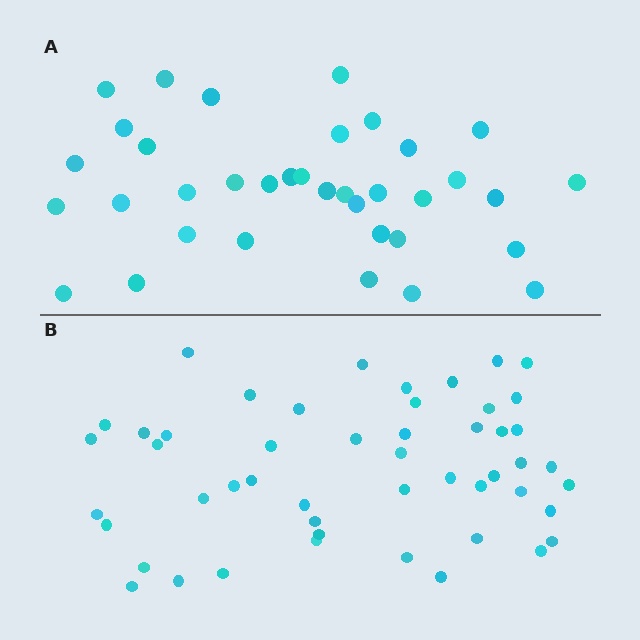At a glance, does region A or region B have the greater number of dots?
Region B (the bottom region) has more dots.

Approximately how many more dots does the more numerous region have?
Region B has approximately 15 more dots than region A.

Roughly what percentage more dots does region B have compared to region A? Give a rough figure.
About 40% more.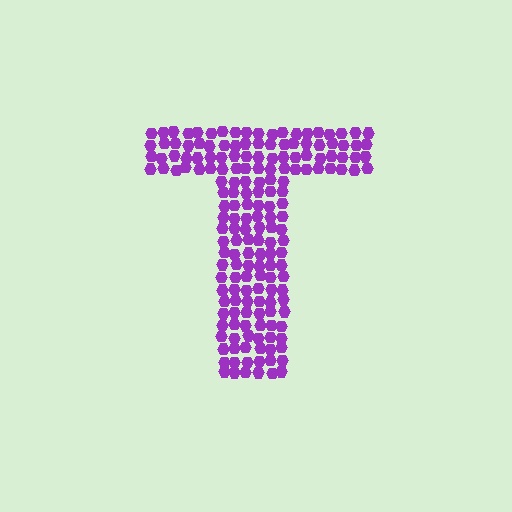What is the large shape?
The large shape is the letter T.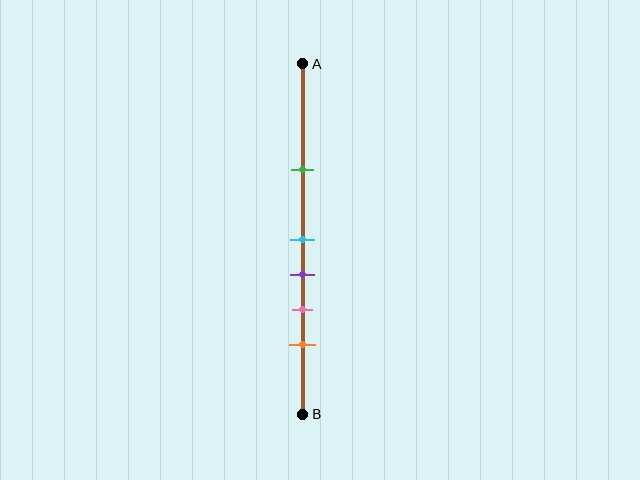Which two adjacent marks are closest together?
The cyan and purple marks are the closest adjacent pair.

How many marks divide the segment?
There are 5 marks dividing the segment.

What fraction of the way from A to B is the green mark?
The green mark is approximately 30% (0.3) of the way from A to B.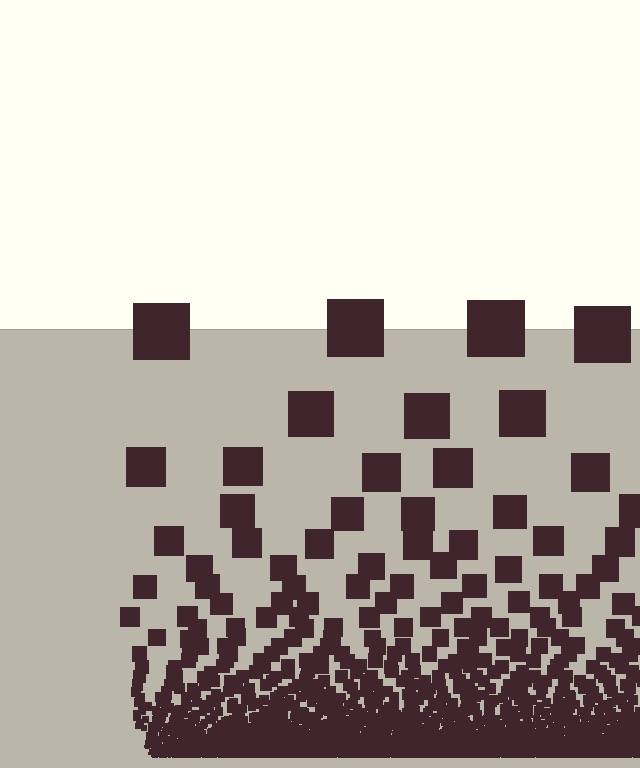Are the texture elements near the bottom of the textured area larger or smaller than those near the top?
Smaller. The gradient is inverted — elements near the bottom are smaller and denser.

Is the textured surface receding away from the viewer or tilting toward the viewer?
The surface appears to tilt toward the viewer. Texture elements get larger and sparser toward the top.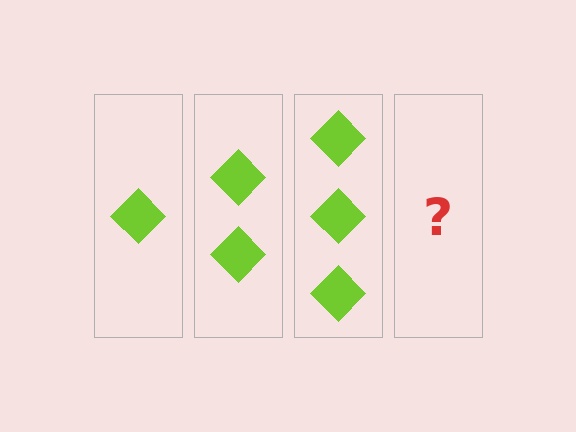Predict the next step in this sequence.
The next step is 4 diamonds.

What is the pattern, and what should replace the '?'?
The pattern is that each step adds one more diamond. The '?' should be 4 diamonds.